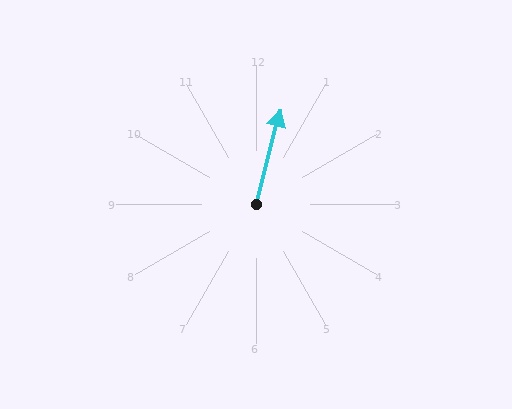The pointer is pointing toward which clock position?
Roughly 12 o'clock.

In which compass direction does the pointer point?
North.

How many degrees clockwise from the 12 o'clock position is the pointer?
Approximately 14 degrees.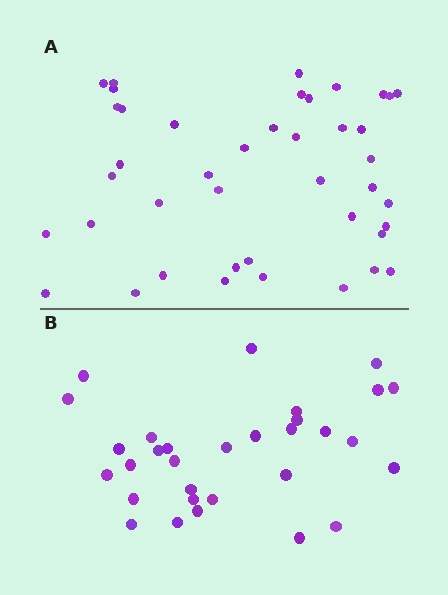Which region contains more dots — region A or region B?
Region A (the top region) has more dots.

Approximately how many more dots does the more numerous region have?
Region A has roughly 12 or so more dots than region B.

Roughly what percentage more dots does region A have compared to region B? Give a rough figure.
About 35% more.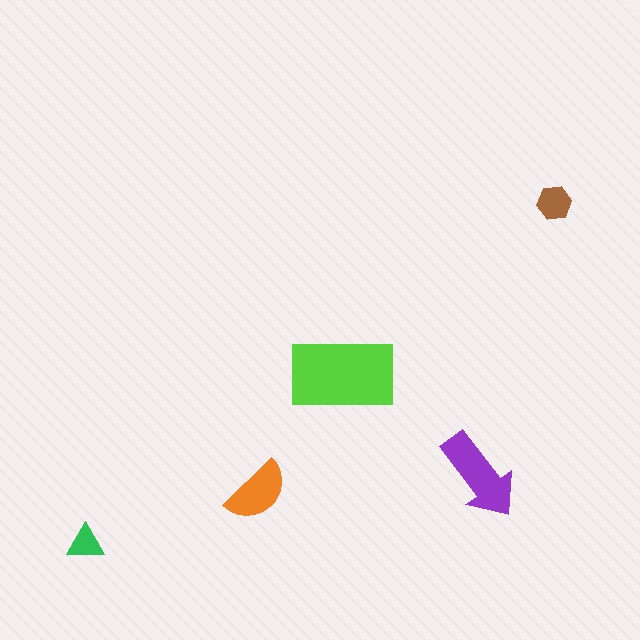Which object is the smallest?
The green triangle.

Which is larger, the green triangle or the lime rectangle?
The lime rectangle.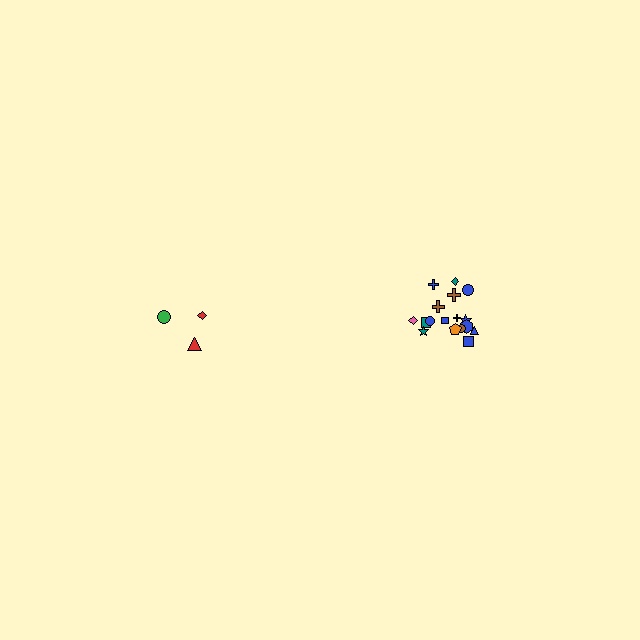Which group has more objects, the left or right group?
The right group.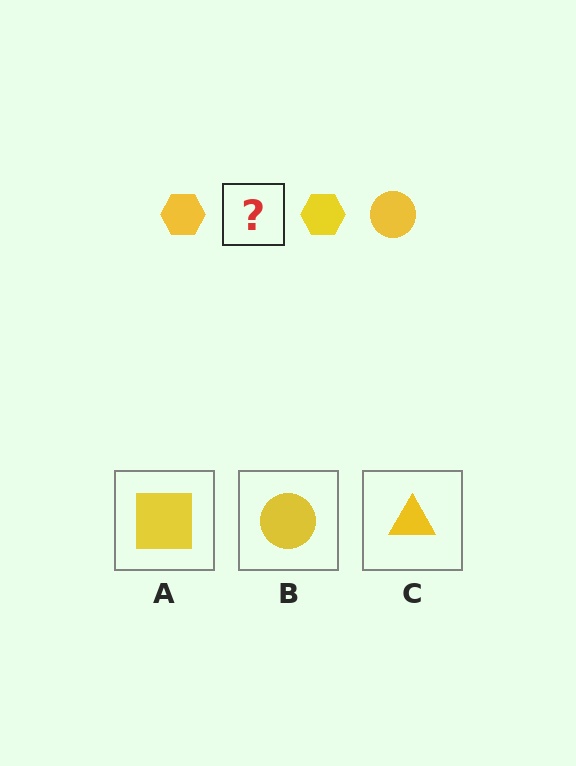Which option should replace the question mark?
Option B.